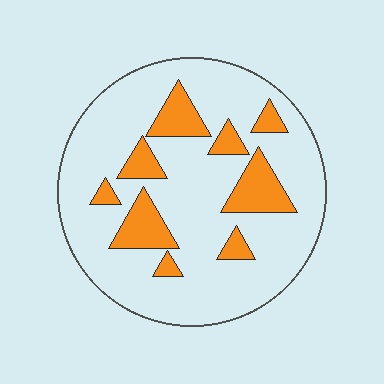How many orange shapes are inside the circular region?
9.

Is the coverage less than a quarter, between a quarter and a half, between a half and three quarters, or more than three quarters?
Less than a quarter.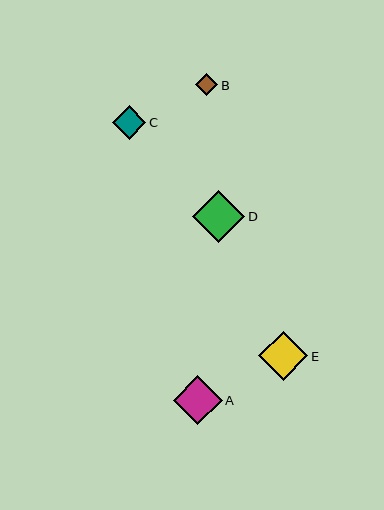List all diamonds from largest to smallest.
From largest to smallest: D, A, E, C, B.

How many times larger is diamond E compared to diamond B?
Diamond E is approximately 2.2 times the size of diamond B.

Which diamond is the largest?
Diamond D is the largest with a size of approximately 52 pixels.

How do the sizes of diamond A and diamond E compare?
Diamond A and diamond E are approximately the same size.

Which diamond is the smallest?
Diamond B is the smallest with a size of approximately 22 pixels.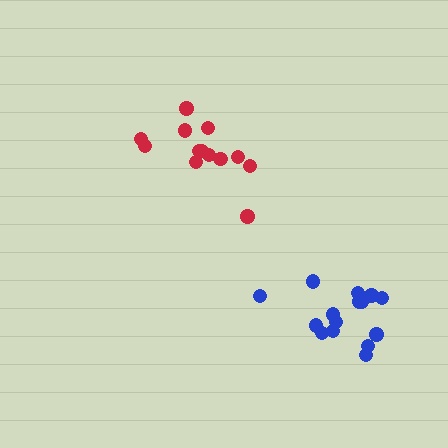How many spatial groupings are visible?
There are 2 spatial groupings.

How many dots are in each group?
Group 1: 13 dots, Group 2: 15 dots (28 total).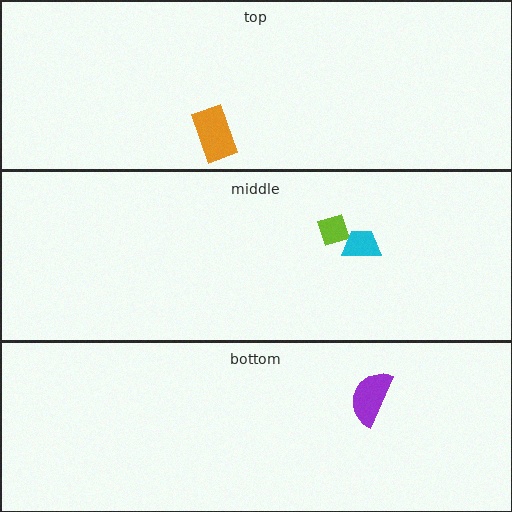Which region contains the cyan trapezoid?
The middle region.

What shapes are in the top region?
The orange rectangle.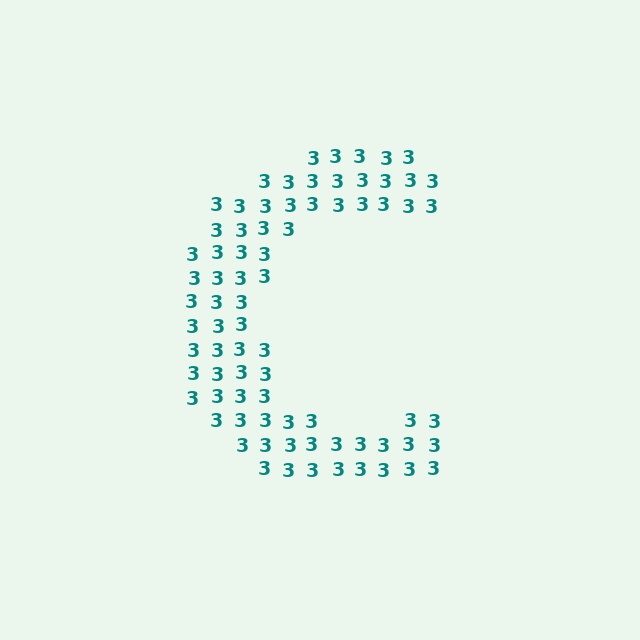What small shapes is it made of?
It is made of small digit 3's.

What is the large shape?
The large shape is the letter C.